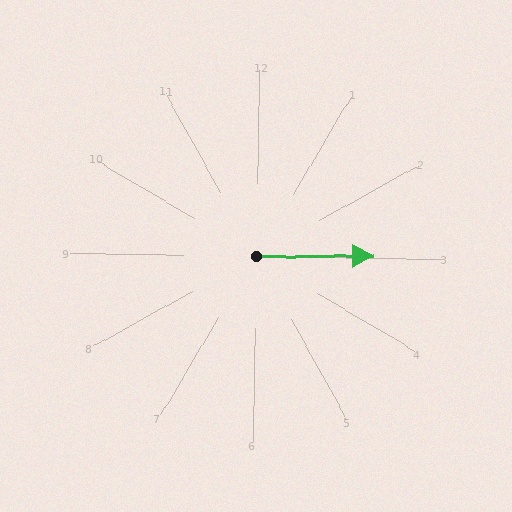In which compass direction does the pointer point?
East.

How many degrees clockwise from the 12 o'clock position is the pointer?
Approximately 89 degrees.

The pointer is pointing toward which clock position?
Roughly 3 o'clock.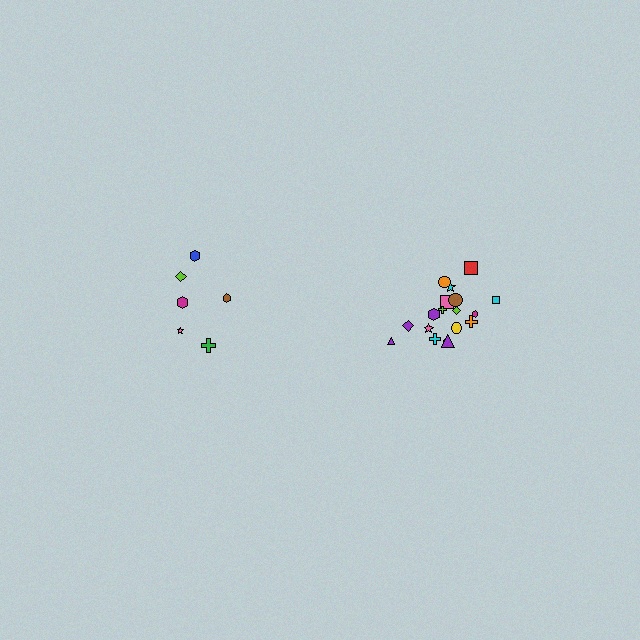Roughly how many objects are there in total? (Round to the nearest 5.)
Roughly 25 objects in total.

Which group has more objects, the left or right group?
The right group.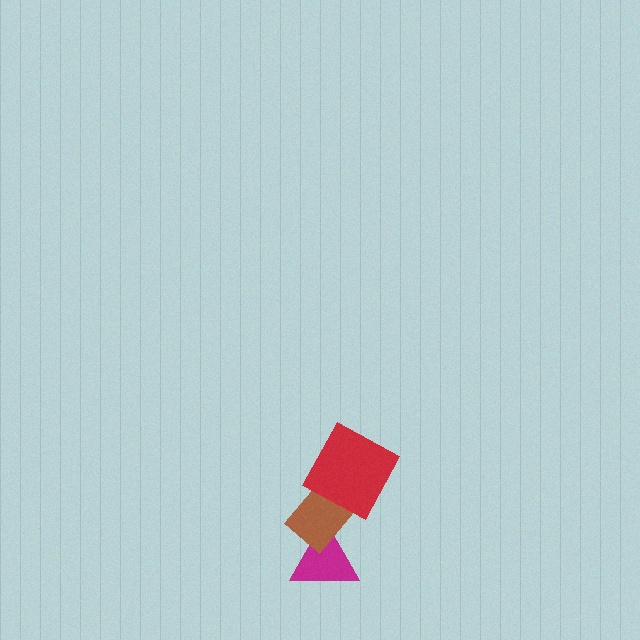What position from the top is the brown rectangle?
The brown rectangle is 2nd from the top.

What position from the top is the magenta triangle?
The magenta triangle is 3rd from the top.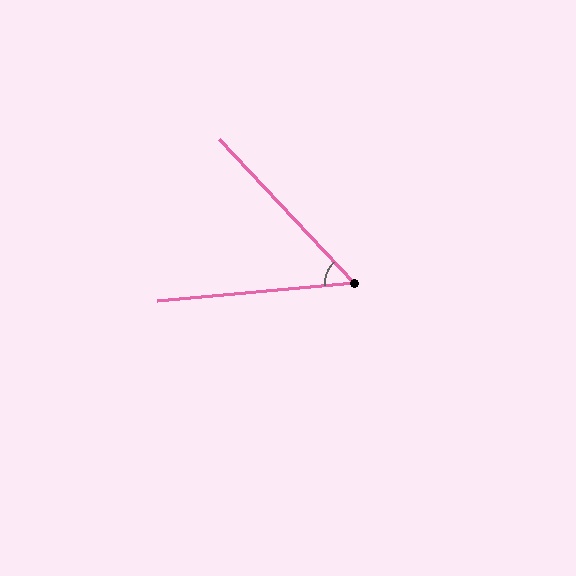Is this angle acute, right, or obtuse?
It is acute.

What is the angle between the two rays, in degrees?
Approximately 52 degrees.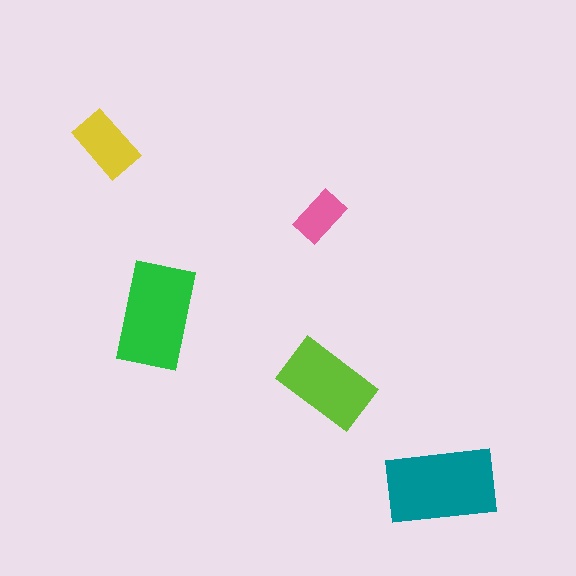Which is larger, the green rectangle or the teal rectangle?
The teal one.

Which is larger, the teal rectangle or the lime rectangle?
The teal one.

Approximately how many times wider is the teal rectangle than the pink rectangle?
About 2 times wider.